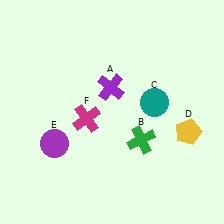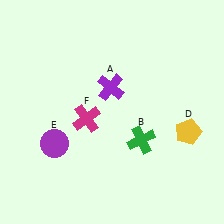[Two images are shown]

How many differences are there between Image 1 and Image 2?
There is 1 difference between the two images.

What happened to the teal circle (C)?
The teal circle (C) was removed in Image 2. It was in the top-right area of Image 1.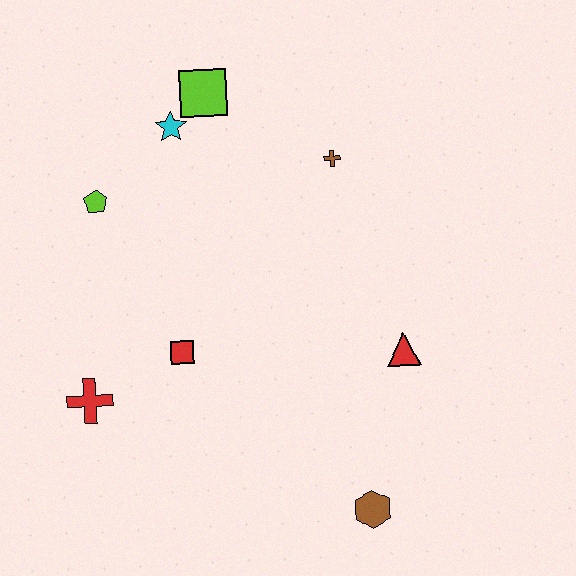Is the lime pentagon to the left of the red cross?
No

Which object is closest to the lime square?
The cyan star is closest to the lime square.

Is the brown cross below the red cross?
No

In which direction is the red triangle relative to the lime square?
The red triangle is below the lime square.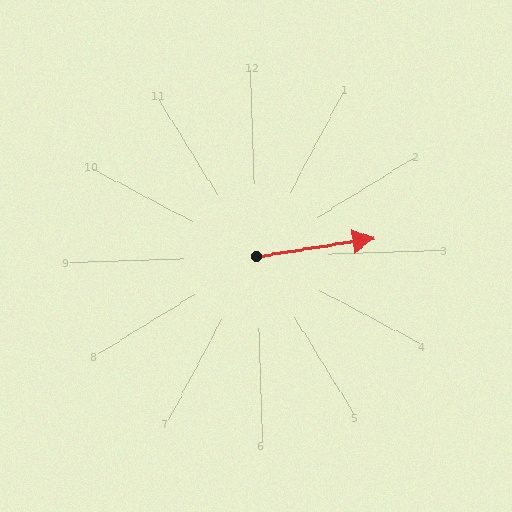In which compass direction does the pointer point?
East.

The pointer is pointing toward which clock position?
Roughly 3 o'clock.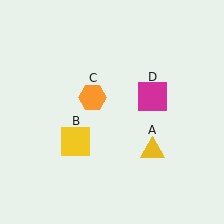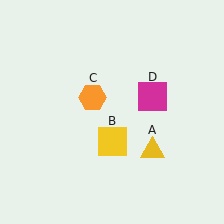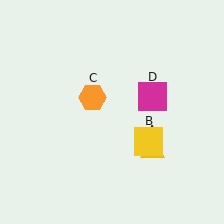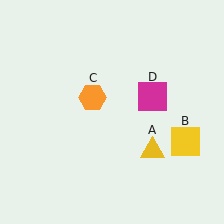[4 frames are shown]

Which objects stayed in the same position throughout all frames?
Yellow triangle (object A) and orange hexagon (object C) and magenta square (object D) remained stationary.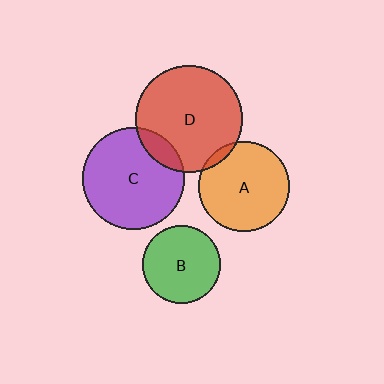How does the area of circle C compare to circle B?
Approximately 1.7 times.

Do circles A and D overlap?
Yes.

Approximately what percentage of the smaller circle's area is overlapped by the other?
Approximately 5%.